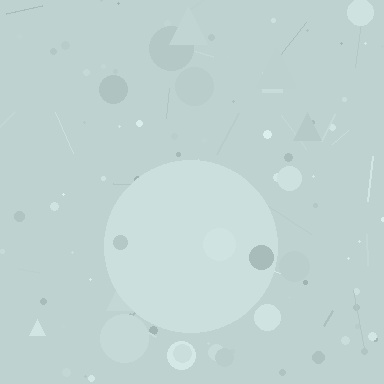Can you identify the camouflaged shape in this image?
The camouflaged shape is a circle.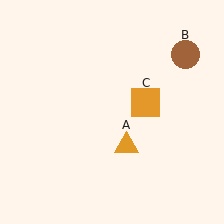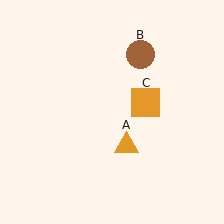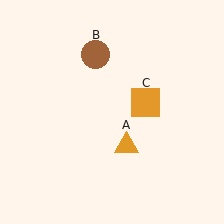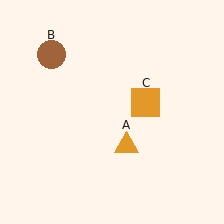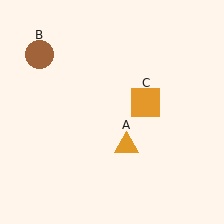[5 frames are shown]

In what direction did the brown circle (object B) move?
The brown circle (object B) moved left.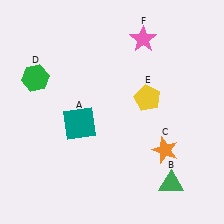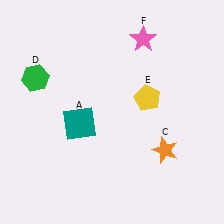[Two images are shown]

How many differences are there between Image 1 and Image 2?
There is 1 difference between the two images.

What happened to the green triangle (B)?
The green triangle (B) was removed in Image 2. It was in the bottom-right area of Image 1.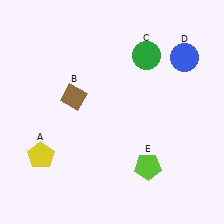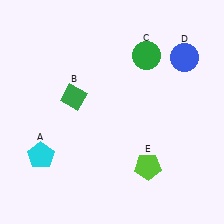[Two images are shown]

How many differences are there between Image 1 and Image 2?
There are 2 differences between the two images.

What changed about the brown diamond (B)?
In Image 1, B is brown. In Image 2, it changed to green.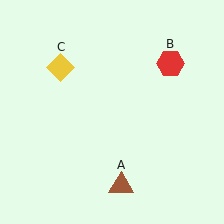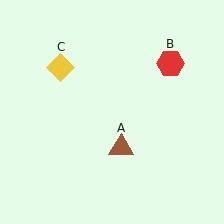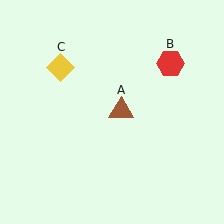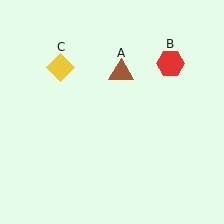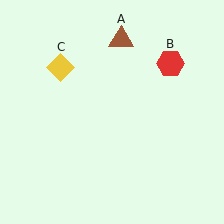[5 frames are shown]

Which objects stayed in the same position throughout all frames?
Red hexagon (object B) and yellow diamond (object C) remained stationary.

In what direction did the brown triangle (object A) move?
The brown triangle (object A) moved up.